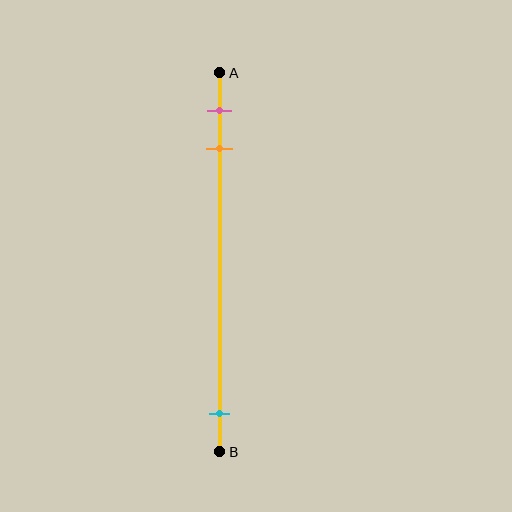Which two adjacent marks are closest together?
The pink and orange marks are the closest adjacent pair.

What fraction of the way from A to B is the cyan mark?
The cyan mark is approximately 90% (0.9) of the way from A to B.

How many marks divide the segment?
There are 3 marks dividing the segment.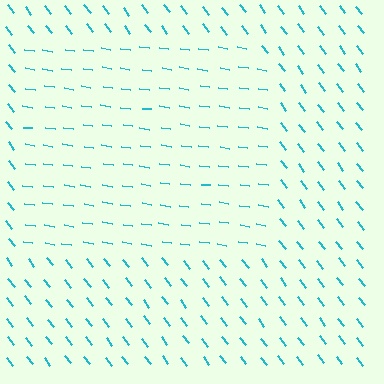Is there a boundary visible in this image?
Yes, there is a texture boundary formed by a change in line orientation.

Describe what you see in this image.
The image is filled with small cyan line segments. A rectangle region in the image has lines oriented differently from the surrounding lines, creating a visible texture boundary.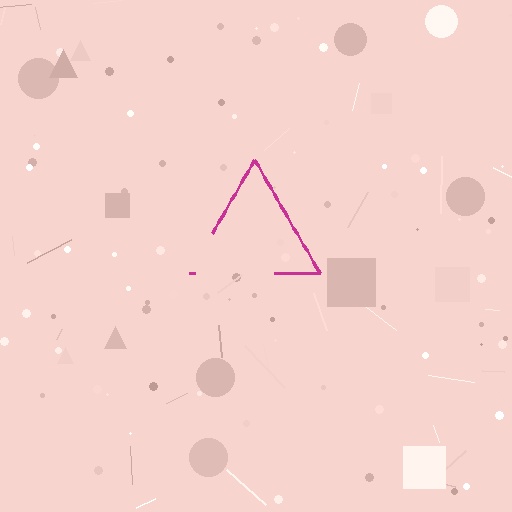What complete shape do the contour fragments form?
The contour fragments form a triangle.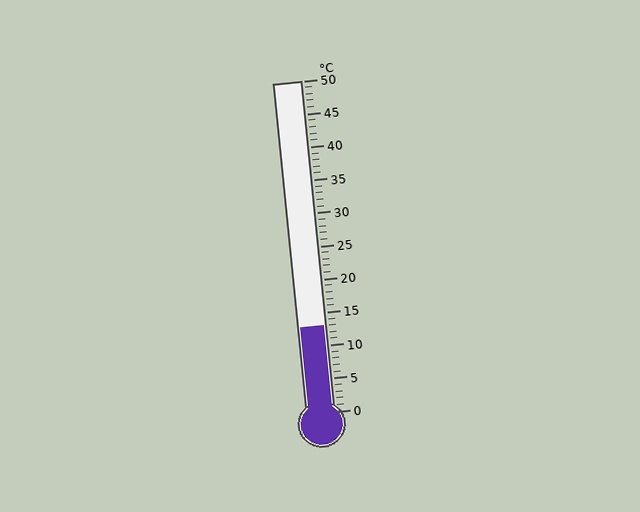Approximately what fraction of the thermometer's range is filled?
The thermometer is filled to approximately 25% of its range.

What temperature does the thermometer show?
The thermometer shows approximately 13°C.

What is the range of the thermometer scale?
The thermometer scale ranges from 0°C to 50°C.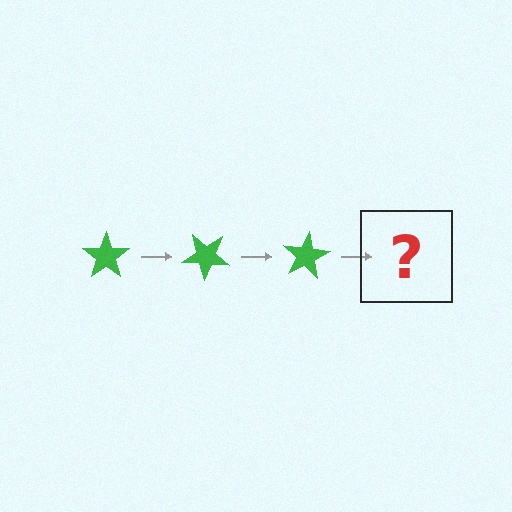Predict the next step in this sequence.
The next step is a green star rotated 120 degrees.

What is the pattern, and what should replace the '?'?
The pattern is that the star rotates 40 degrees each step. The '?' should be a green star rotated 120 degrees.